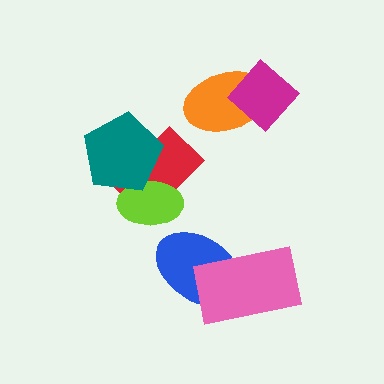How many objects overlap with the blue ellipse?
1 object overlaps with the blue ellipse.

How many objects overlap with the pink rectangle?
1 object overlaps with the pink rectangle.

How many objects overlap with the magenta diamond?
1 object overlaps with the magenta diamond.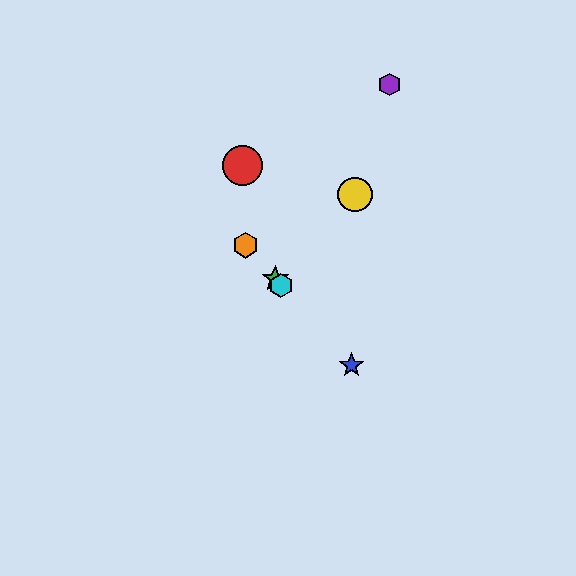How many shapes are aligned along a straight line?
4 shapes (the blue star, the green star, the orange hexagon, the cyan hexagon) are aligned along a straight line.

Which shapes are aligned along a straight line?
The blue star, the green star, the orange hexagon, the cyan hexagon are aligned along a straight line.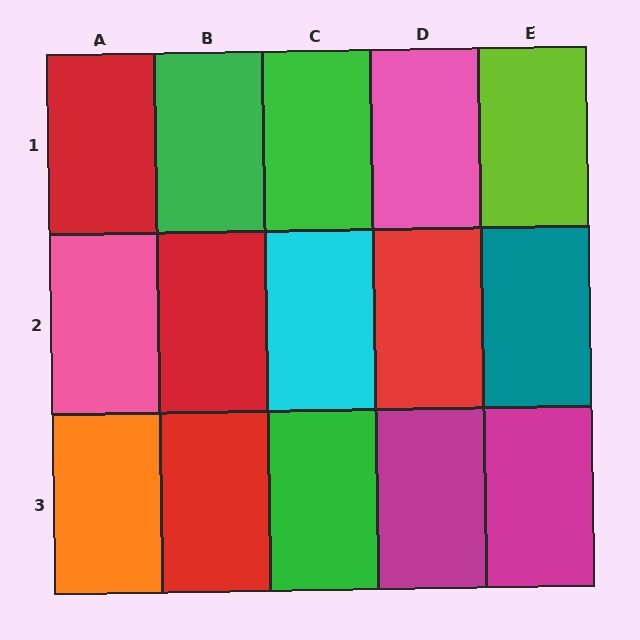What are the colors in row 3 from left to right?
Orange, red, green, magenta, magenta.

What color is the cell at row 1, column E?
Lime.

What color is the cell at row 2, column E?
Teal.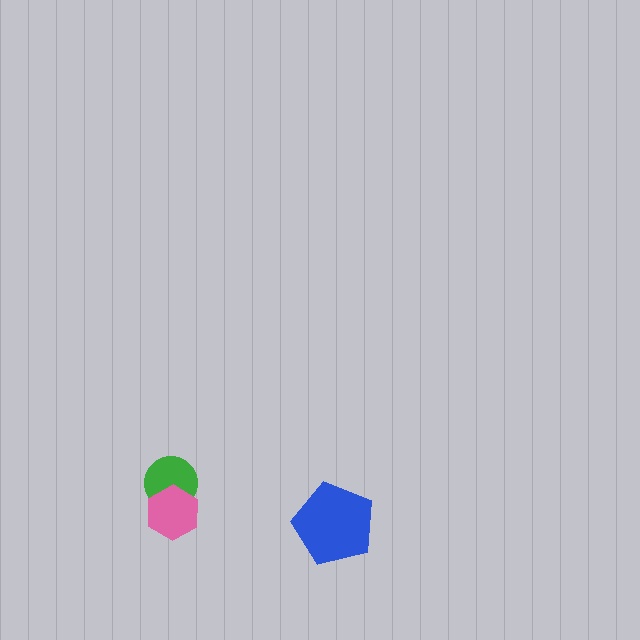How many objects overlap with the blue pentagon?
0 objects overlap with the blue pentagon.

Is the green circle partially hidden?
Yes, it is partially covered by another shape.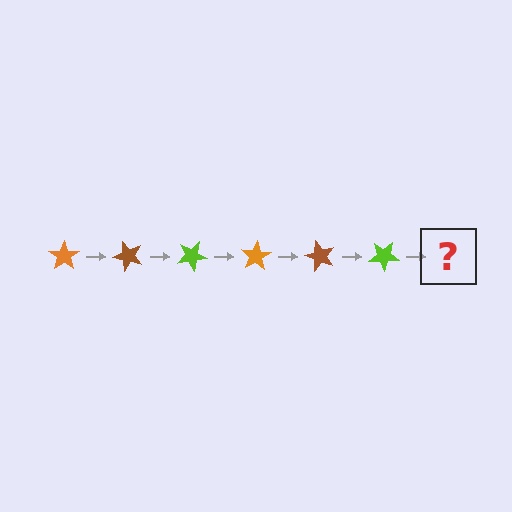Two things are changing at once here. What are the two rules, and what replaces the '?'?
The two rules are that it rotates 50 degrees each step and the color cycles through orange, brown, and lime. The '?' should be an orange star, rotated 300 degrees from the start.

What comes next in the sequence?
The next element should be an orange star, rotated 300 degrees from the start.